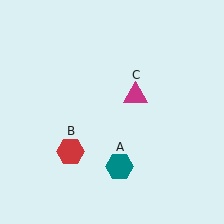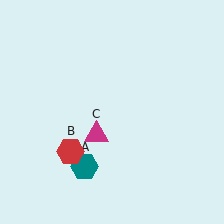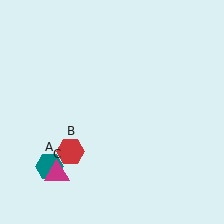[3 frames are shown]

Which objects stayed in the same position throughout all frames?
Red hexagon (object B) remained stationary.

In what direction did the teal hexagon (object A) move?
The teal hexagon (object A) moved left.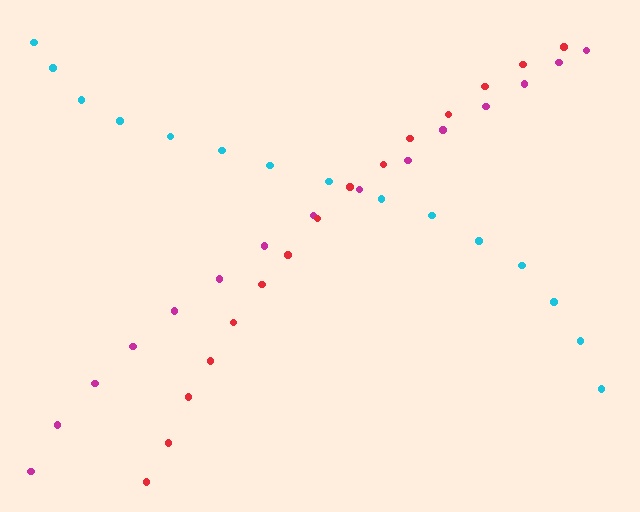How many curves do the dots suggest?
There are 3 distinct paths.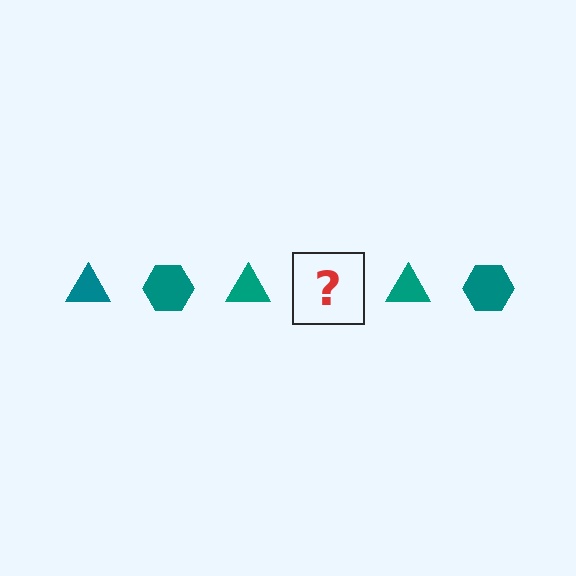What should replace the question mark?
The question mark should be replaced with a teal hexagon.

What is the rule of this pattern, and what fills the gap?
The rule is that the pattern cycles through triangle, hexagon shapes in teal. The gap should be filled with a teal hexagon.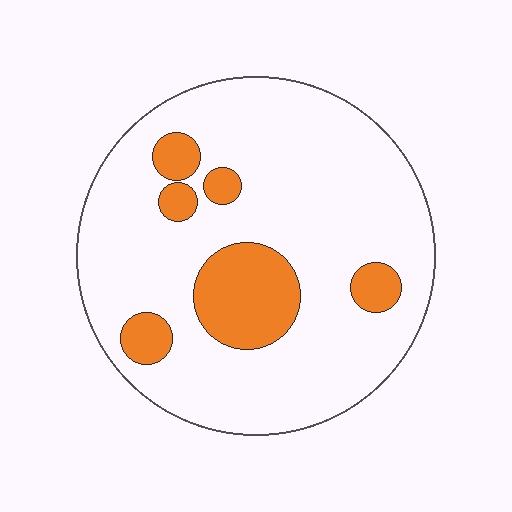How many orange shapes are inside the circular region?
6.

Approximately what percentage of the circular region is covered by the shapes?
Approximately 15%.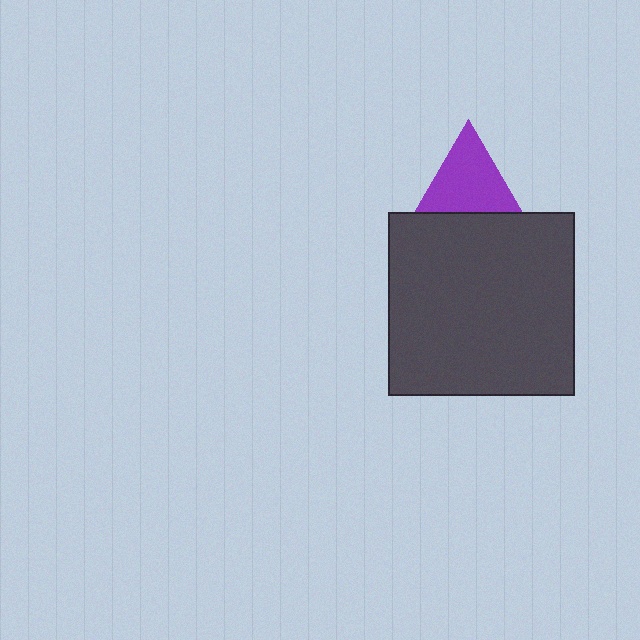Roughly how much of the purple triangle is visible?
Most of it is visible (roughly 68%).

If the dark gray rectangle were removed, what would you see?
You would see the complete purple triangle.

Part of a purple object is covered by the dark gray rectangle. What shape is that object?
It is a triangle.